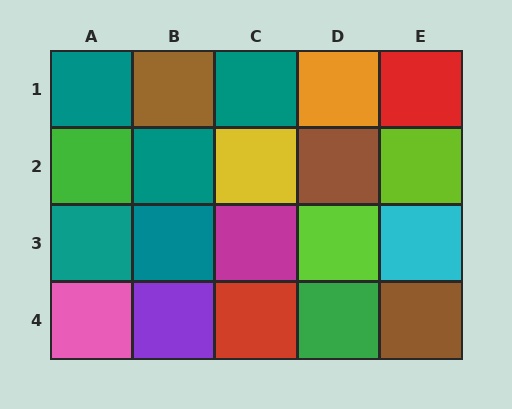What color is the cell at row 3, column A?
Teal.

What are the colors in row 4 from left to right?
Pink, purple, red, green, brown.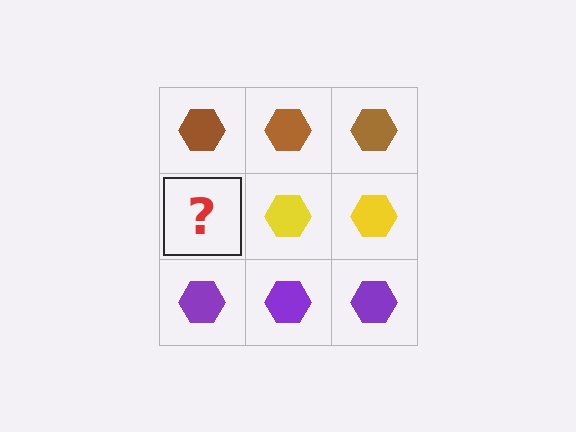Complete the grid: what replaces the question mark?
The question mark should be replaced with a yellow hexagon.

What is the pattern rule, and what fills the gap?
The rule is that each row has a consistent color. The gap should be filled with a yellow hexagon.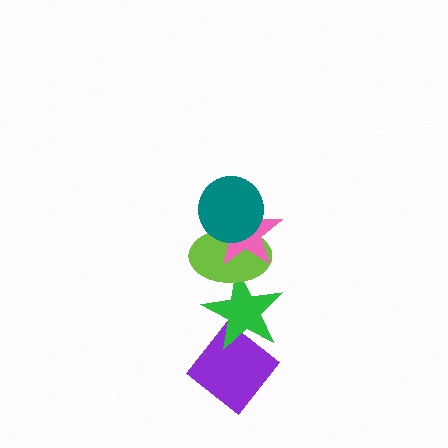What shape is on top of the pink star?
The teal circle is on top of the pink star.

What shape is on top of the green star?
The lime ellipse is on top of the green star.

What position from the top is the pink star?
The pink star is 2nd from the top.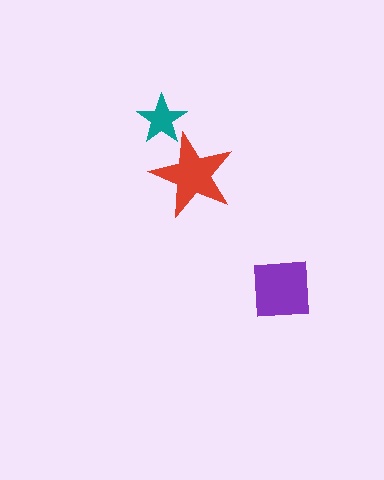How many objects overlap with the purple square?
0 objects overlap with the purple square.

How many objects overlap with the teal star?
1 object overlaps with the teal star.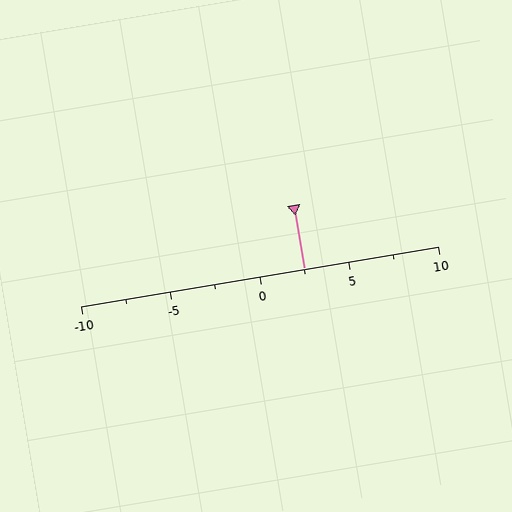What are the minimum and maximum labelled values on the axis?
The axis runs from -10 to 10.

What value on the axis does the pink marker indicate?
The marker indicates approximately 2.5.